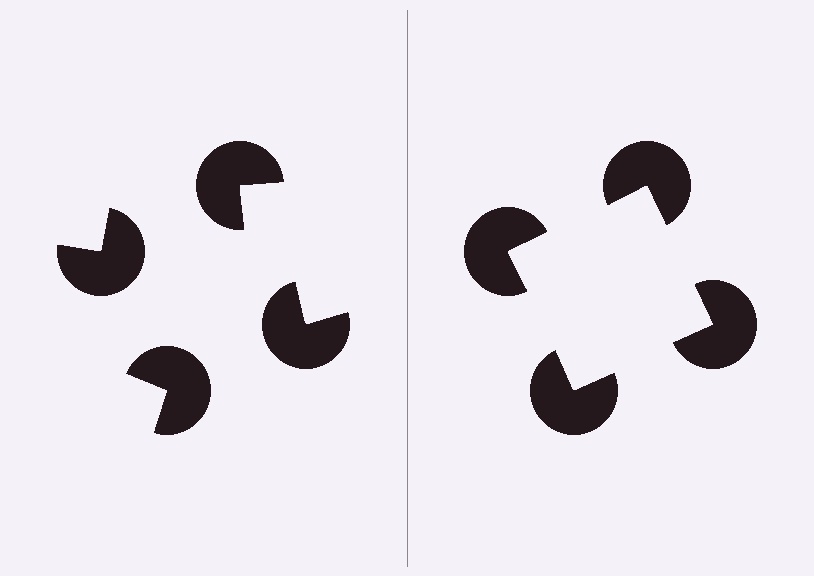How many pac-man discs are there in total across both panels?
8 — 4 on each side.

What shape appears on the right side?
An illusory square.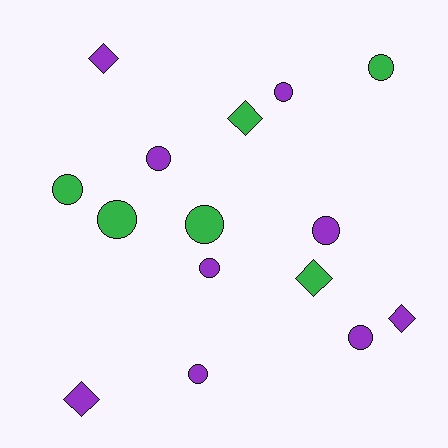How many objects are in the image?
There are 15 objects.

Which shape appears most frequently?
Circle, with 10 objects.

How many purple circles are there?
There are 6 purple circles.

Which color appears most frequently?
Purple, with 9 objects.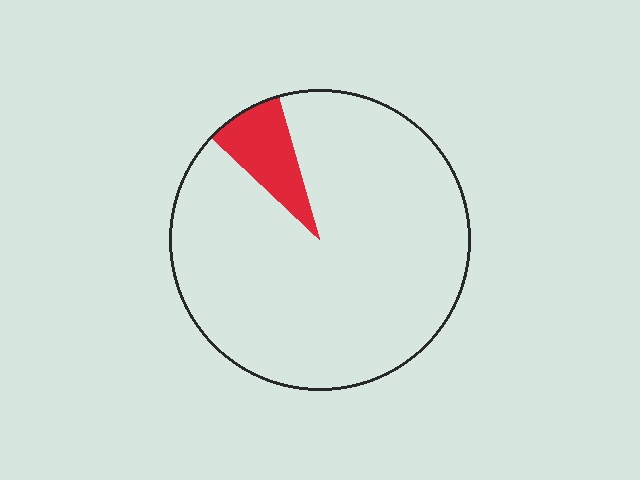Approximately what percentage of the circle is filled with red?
Approximately 10%.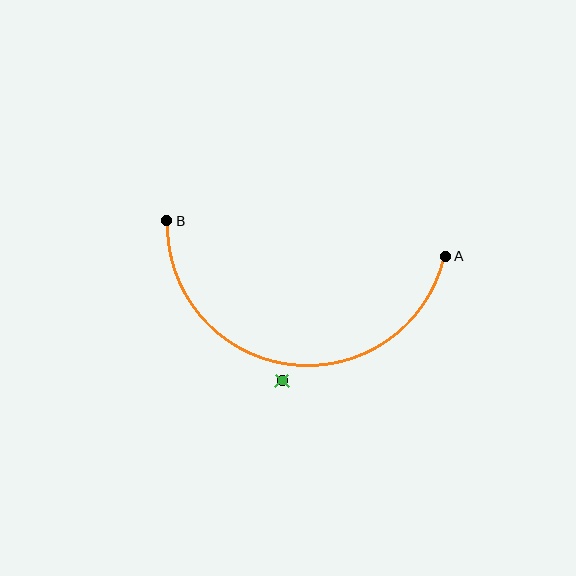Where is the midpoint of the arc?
The arc midpoint is the point on the curve farthest from the straight line joining A and B. It sits below that line.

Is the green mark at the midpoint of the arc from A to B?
No — the green mark does not lie on the arc at all. It sits slightly outside the curve.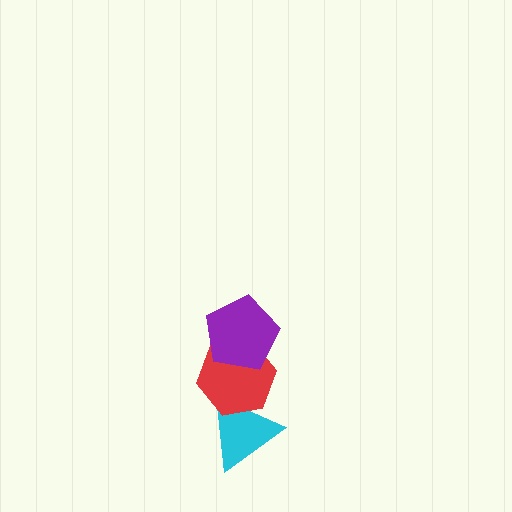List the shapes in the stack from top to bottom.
From top to bottom: the purple pentagon, the red hexagon, the cyan triangle.